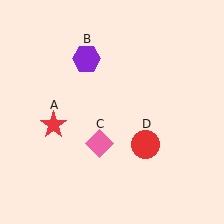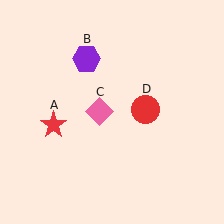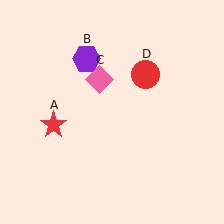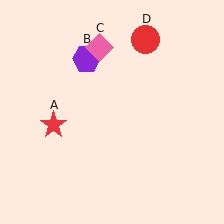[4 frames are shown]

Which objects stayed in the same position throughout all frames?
Red star (object A) and purple hexagon (object B) remained stationary.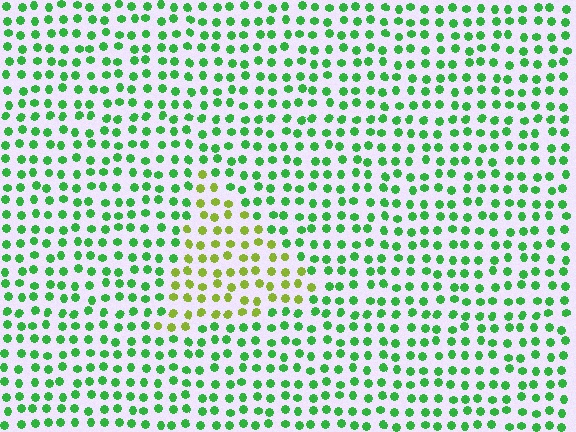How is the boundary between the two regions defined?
The boundary is defined purely by a slight shift in hue (about 46 degrees). Spacing, size, and orientation are identical on both sides.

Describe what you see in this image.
The image is filled with small green elements in a uniform arrangement. A triangle-shaped region is visible where the elements are tinted to a slightly different hue, forming a subtle color boundary.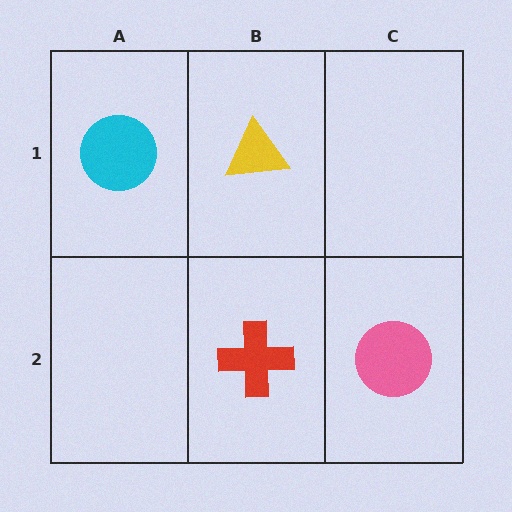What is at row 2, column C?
A pink circle.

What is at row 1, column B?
A yellow triangle.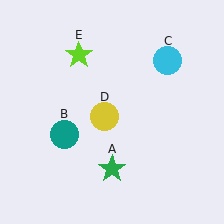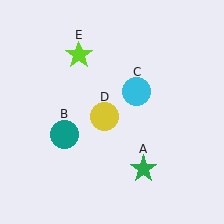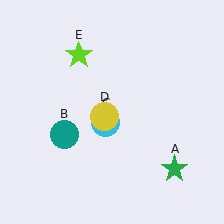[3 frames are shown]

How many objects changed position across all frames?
2 objects changed position: green star (object A), cyan circle (object C).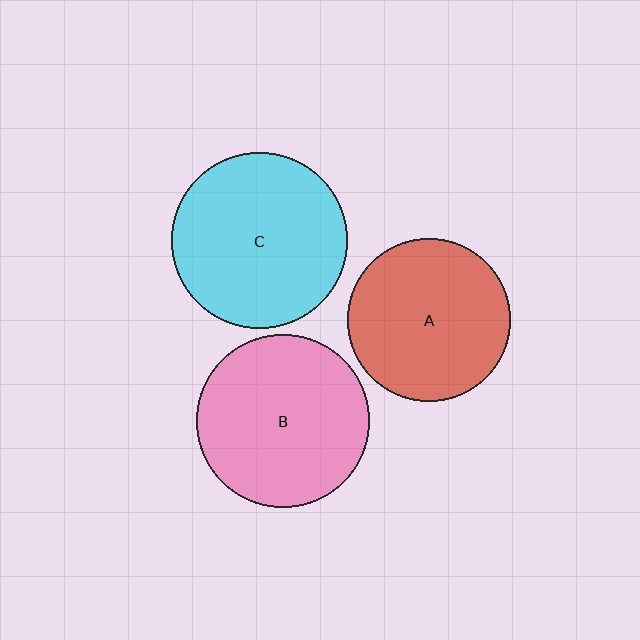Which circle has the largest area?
Circle C (cyan).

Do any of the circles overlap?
No, none of the circles overlap.